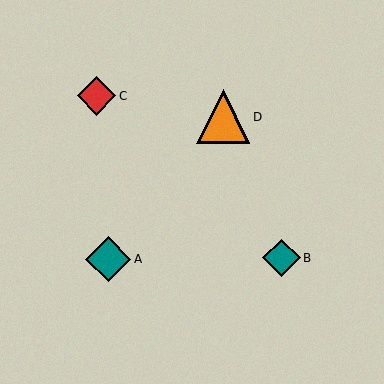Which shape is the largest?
The orange triangle (labeled D) is the largest.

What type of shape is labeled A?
Shape A is a teal diamond.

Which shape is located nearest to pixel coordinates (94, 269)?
The teal diamond (labeled A) at (108, 259) is nearest to that location.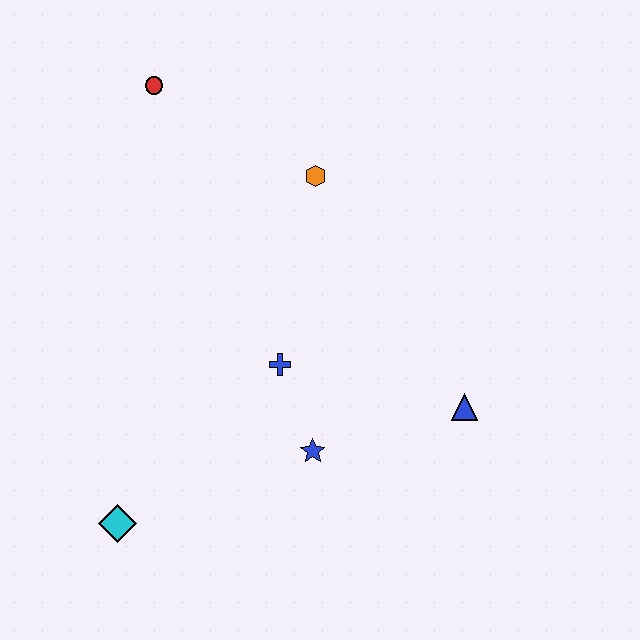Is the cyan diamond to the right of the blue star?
No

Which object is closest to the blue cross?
The blue star is closest to the blue cross.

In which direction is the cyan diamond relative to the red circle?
The cyan diamond is below the red circle.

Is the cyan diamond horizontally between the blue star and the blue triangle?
No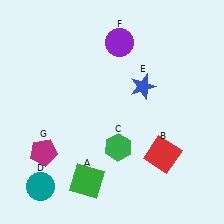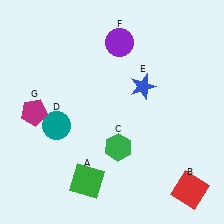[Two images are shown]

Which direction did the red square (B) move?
The red square (B) moved down.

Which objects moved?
The objects that moved are: the red square (B), the teal circle (D), the magenta pentagon (G).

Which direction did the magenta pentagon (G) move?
The magenta pentagon (G) moved up.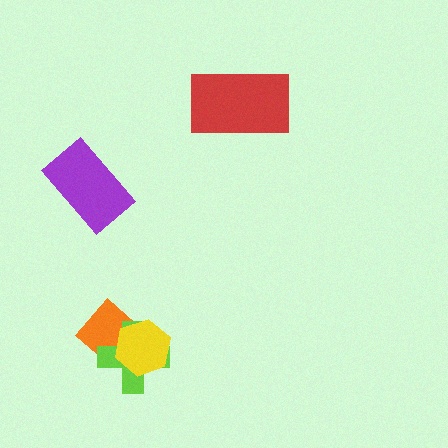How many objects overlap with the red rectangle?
0 objects overlap with the red rectangle.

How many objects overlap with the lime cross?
2 objects overlap with the lime cross.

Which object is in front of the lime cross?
The yellow hexagon is in front of the lime cross.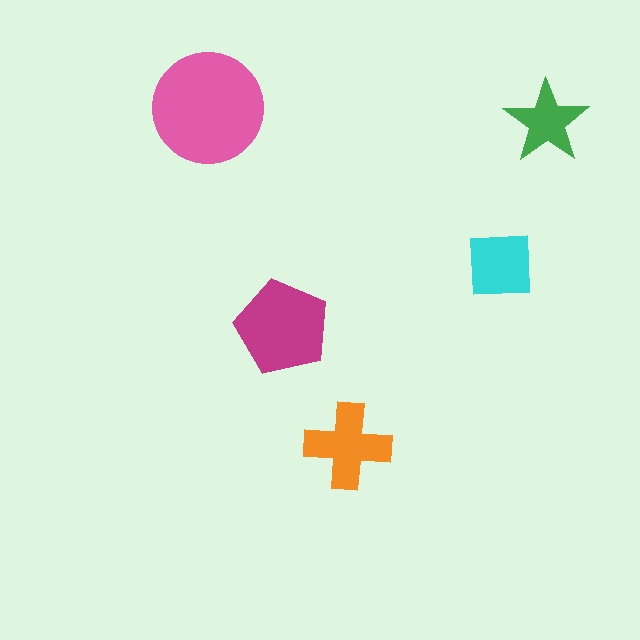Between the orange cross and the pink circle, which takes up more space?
The pink circle.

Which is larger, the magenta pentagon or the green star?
The magenta pentagon.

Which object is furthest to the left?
The pink circle is leftmost.